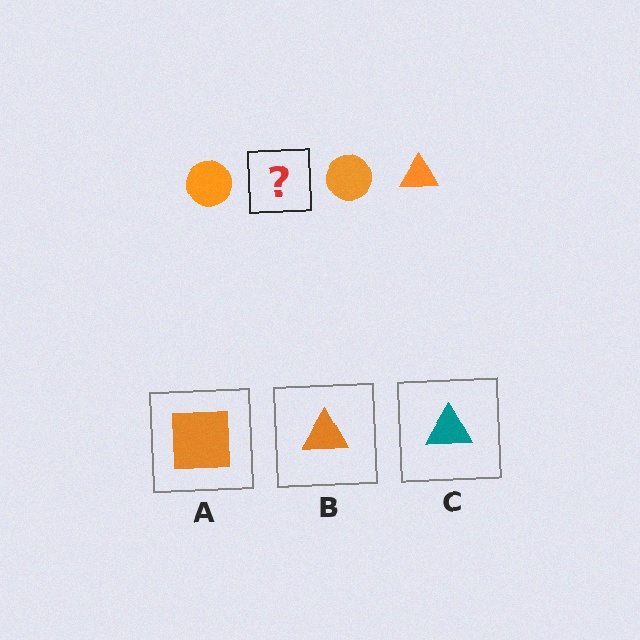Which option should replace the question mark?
Option B.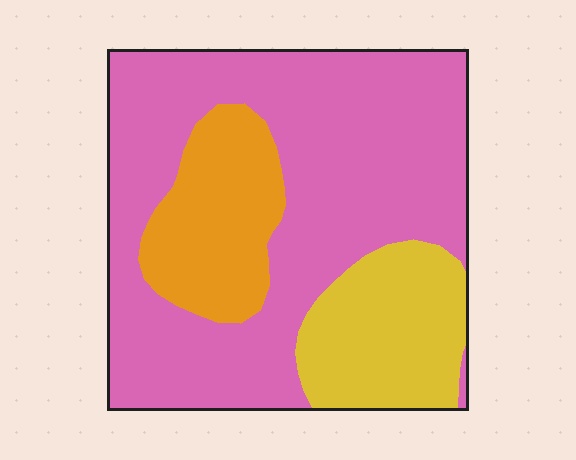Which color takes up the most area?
Pink, at roughly 65%.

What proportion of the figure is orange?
Orange takes up less than a quarter of the figure.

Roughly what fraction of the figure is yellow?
Yellow takes up about one fifth (1/5) of the figure.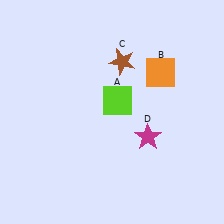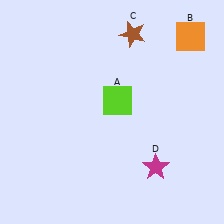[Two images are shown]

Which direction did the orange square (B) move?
The orange square (B) moved up.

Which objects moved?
The objects that moved are: the orange square (B), the brown star (C), the magenta star (D).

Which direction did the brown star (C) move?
The brown star (C) moved up.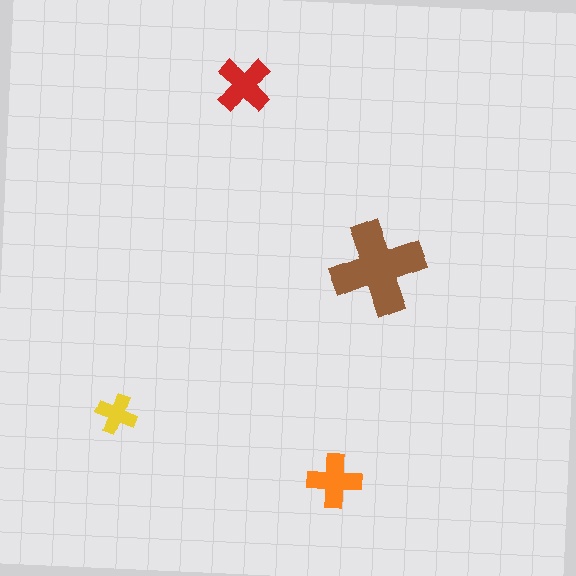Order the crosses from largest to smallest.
the brown one, the red one, the orange one, the yellow one.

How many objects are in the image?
There are 4 objects in the image.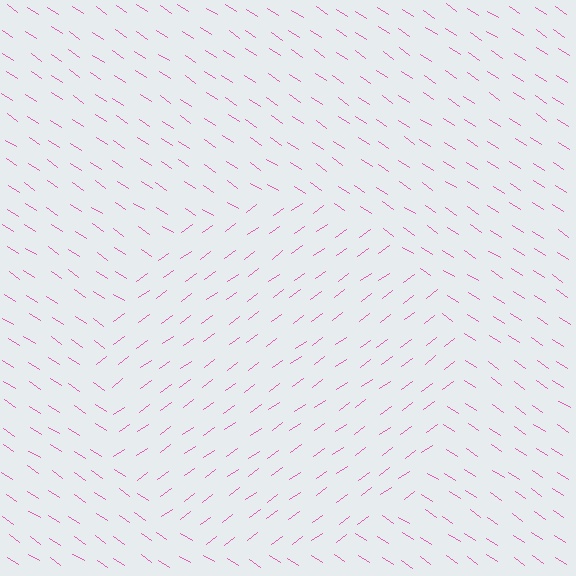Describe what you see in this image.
The image is filled with small pink line segments. A circle region in the image has lines oriented differently from the surrounding lines, creating a visible texture boundary.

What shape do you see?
I see a circle.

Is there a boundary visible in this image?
Yes, there is a texture boundary formed by a change in line orientation.